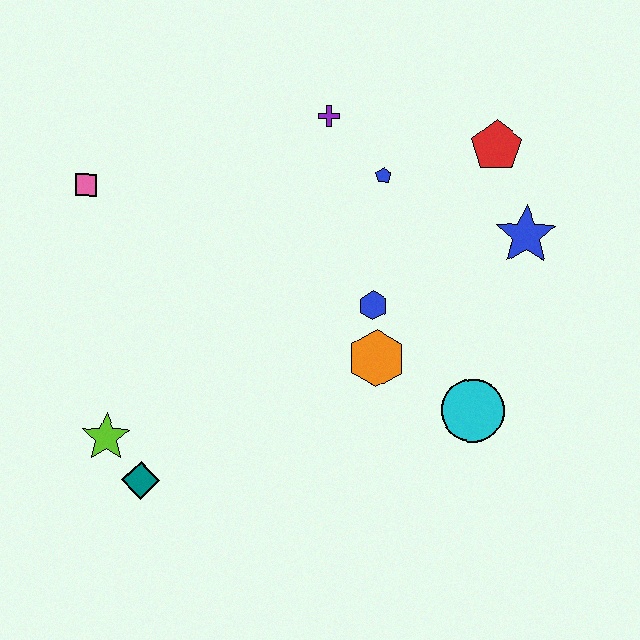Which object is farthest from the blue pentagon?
The teal diamond is farthest from the blue pentagon.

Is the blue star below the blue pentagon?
Yes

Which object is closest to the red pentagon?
The blue star is closest to the red pentagon.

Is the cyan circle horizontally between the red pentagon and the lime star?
Yes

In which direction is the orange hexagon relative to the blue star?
The orange hexagon is to the left of the blue star.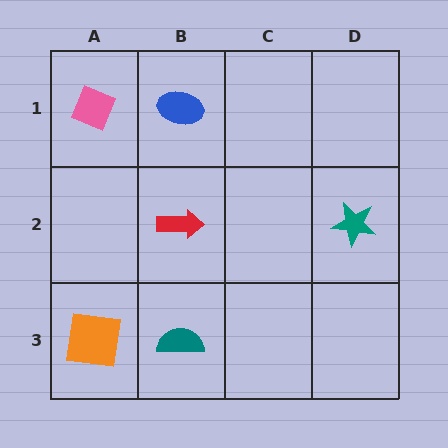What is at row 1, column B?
A blue ellipse.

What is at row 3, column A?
An orange square.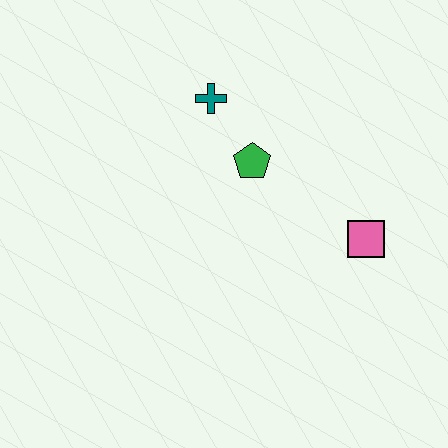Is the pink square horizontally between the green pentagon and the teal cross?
No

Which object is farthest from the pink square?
The teal cross is farthest from the pink square.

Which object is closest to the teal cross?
The green pentagon is closest to the teal cross.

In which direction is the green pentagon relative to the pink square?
The green pentagon is to the left of the pink square.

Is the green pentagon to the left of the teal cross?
No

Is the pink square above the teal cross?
No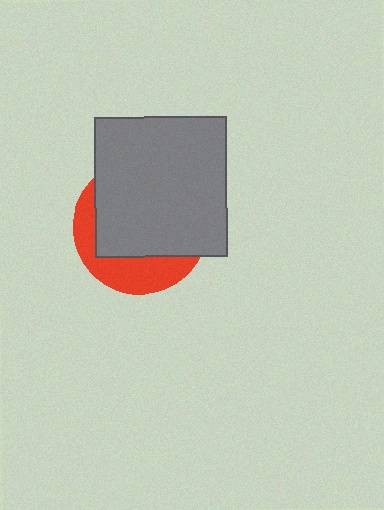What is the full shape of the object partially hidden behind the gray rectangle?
The partially hidden object is a red circle.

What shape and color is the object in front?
The object in front is a gray rectangle.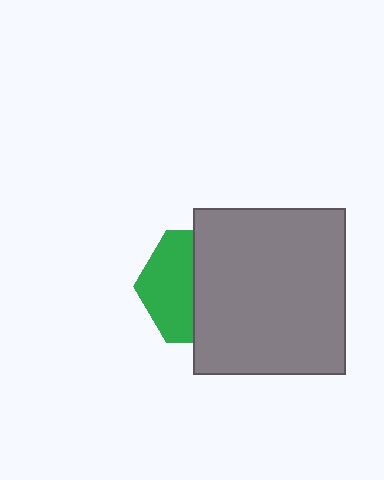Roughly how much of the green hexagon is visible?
A small part of it is visible (roughly 45%).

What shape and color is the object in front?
The object in front is a gray rectangle.